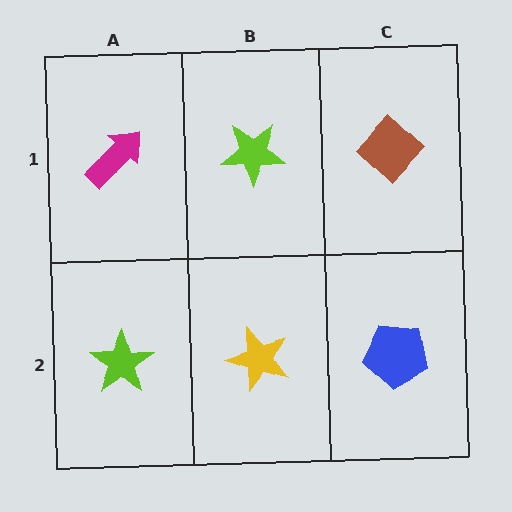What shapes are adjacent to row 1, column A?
A lime star (row 2, column A), a lime star (row 1, column B).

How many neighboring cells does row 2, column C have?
2.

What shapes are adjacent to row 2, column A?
A magenta arrow (row 1, column A), a yellow star (row 2, column B).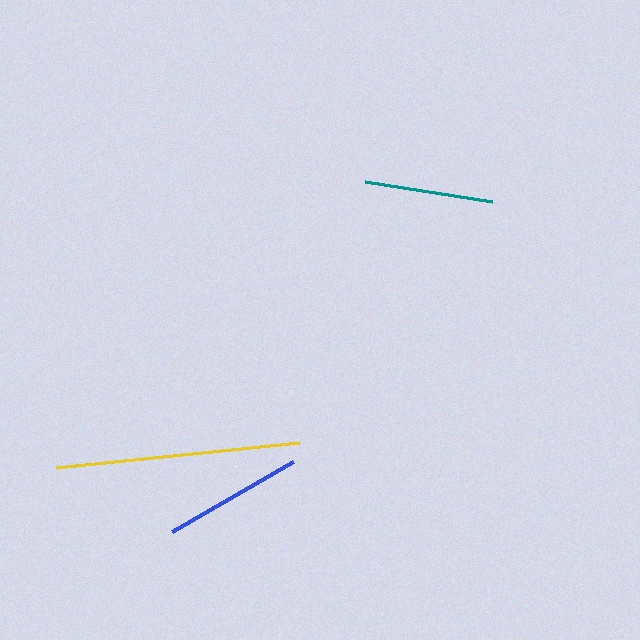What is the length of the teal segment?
The teal segment is approximately 129 pixels long.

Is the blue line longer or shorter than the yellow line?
The yellow line is longer than the blue line.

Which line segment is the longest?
The yellow line is the longest at approximately 245 pixels.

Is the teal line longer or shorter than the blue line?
The blue line is longer than the teal line.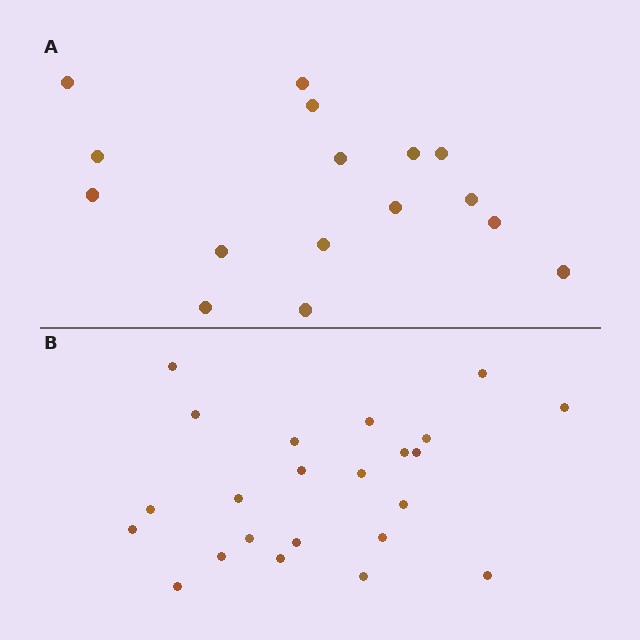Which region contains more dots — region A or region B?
Region B (the bottom region) has more dots.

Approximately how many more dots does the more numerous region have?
Region B has roughly 8 or so more dots than region A.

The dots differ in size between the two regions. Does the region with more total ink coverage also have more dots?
No. Region A has more total ink coverage because its dots are larger, but region B actually contains more individual dots. Total area can be misleading — the number of items is what matters here.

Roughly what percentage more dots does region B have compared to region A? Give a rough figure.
About 45% more.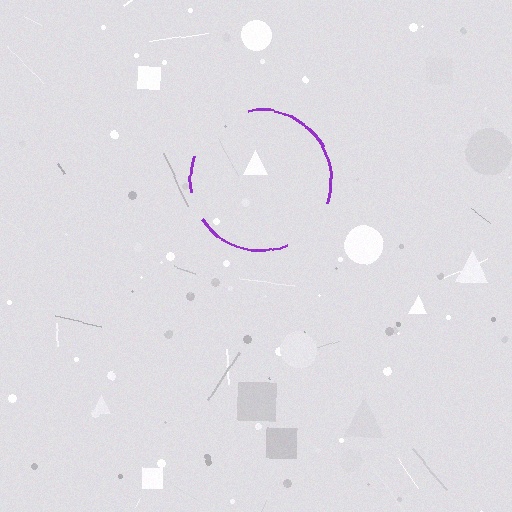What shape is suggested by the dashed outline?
The dashed outline suggests a circle.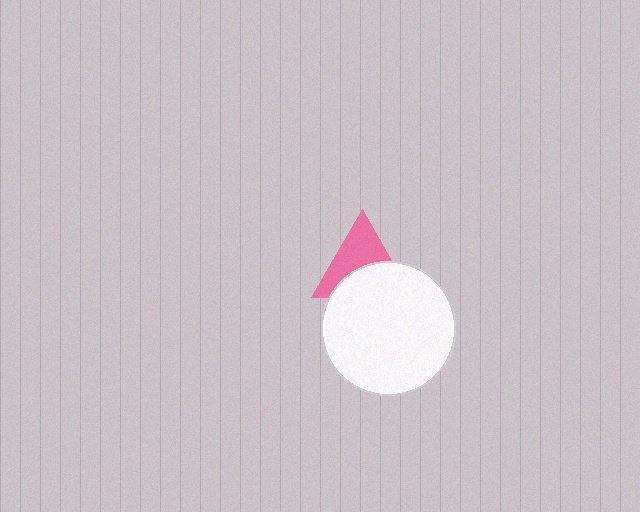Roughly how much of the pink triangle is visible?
About half of it is visible (roughly 54%).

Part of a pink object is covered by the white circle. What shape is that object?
It is a triangle.